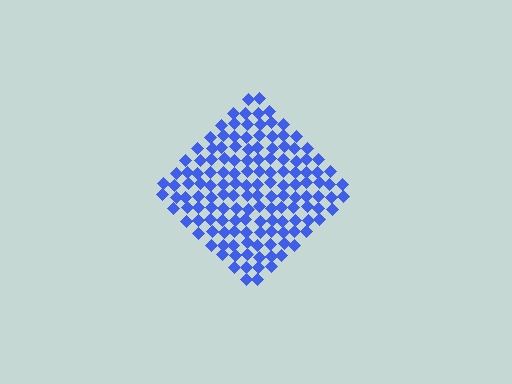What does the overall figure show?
The overall figure shows a diamond.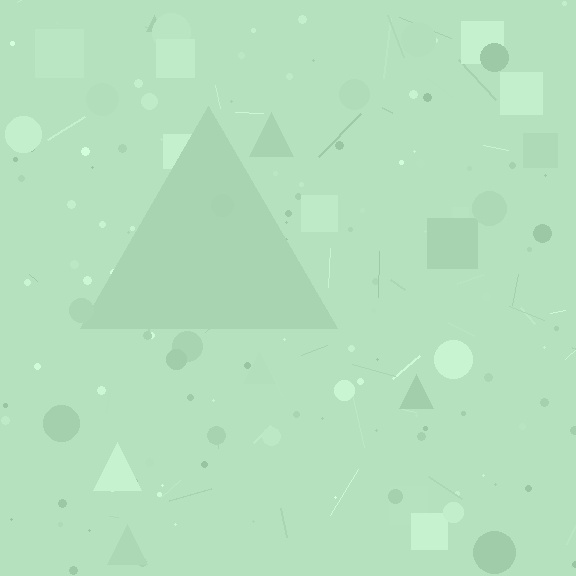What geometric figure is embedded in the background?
A triangle is embedded in the background.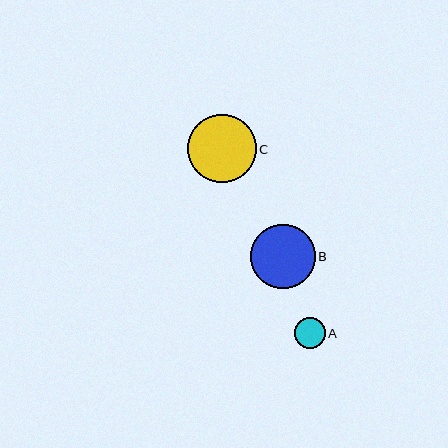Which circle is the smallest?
Circle A is the smallest with a size of approximately 30 pixels.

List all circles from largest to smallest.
From largest to smallest: C, B, A.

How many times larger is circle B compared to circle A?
Circle B is approximately 2.1 times the size of circle A.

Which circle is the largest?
Circle C is the largest with a size of approximately 69 pixels.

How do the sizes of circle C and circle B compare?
Circle C and circle B are approximately the same size.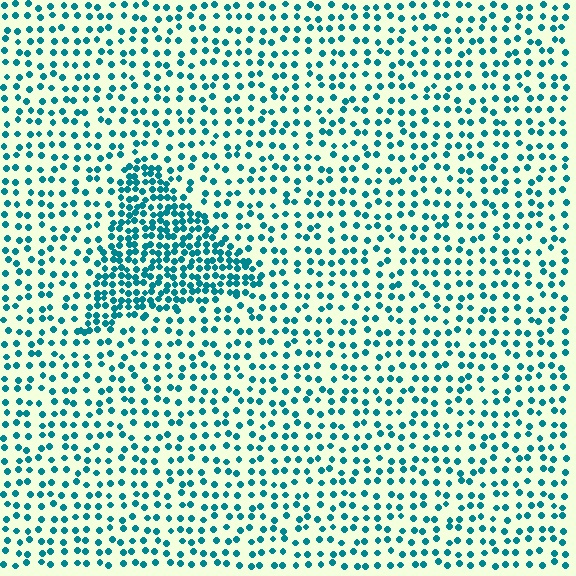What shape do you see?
I see a triangle.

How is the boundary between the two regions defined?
The boundary is defined by a change in element density (approximately 2.2x ratio). All elements are the same color, size, and shape.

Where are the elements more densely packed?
The elements are more densely packed inside the triangle boundary.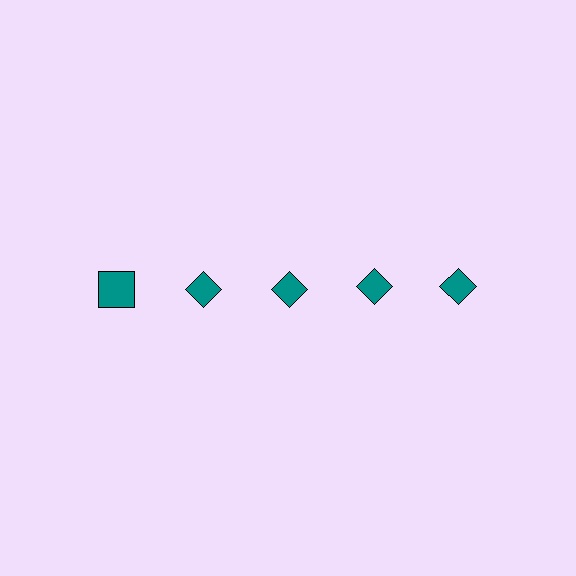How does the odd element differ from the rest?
It has a different shape: square instead of diamond.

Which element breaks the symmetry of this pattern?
The teal square in the top row, leftmost column breaks the symmetry. All other shapes are teal diamonds.